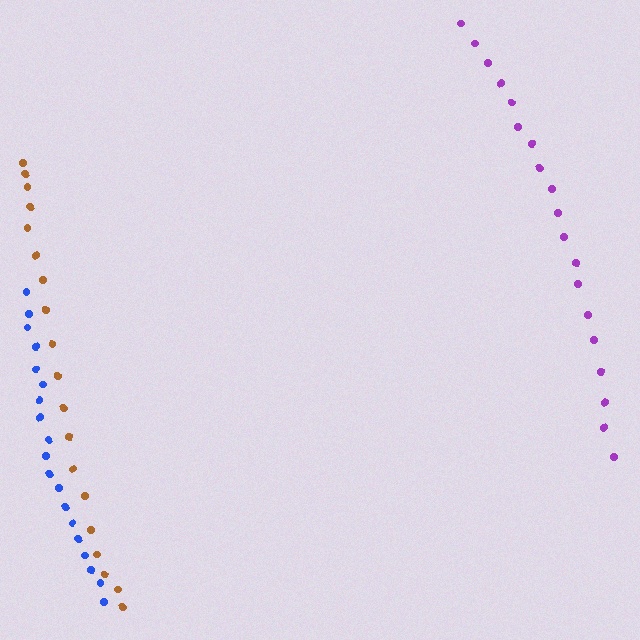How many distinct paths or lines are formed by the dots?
There are 3 distinct paths.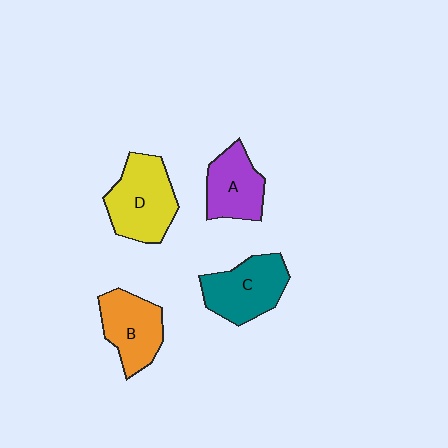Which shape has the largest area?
Shape D (yellow).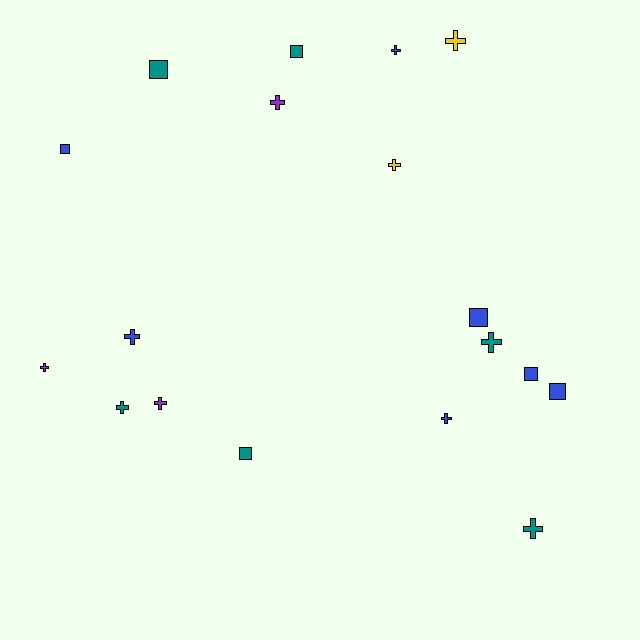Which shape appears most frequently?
Cross, with 11 objects.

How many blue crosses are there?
There are 3 blue crosses.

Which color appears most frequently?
Blue, with 7 objects.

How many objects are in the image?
There are 18 objects.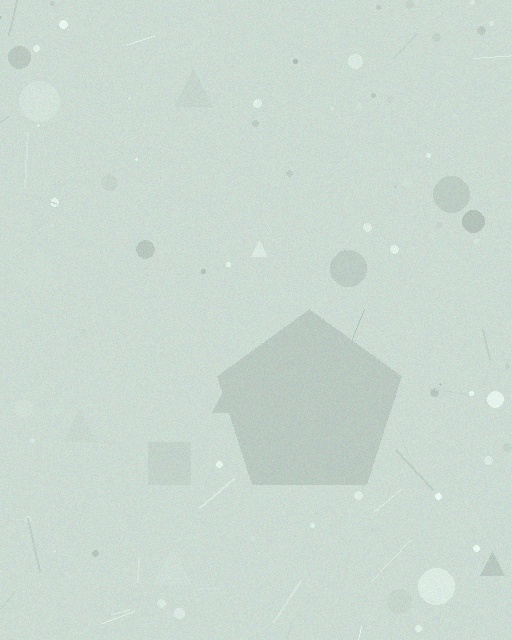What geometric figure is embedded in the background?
A pentagon is embedded in the background.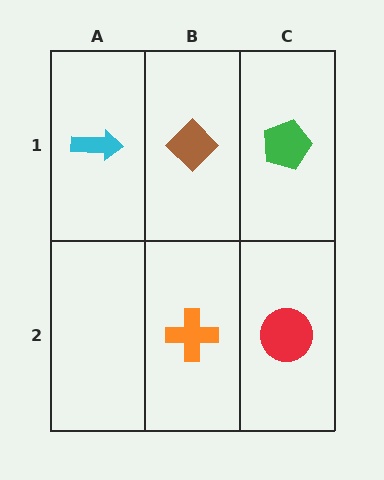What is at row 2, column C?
A red circle.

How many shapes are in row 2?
2 shapes.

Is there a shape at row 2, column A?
No, that cell is empty.